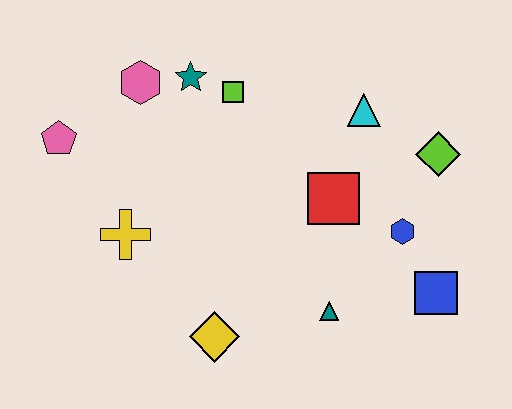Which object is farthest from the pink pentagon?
The blue square is farthest from the pink pentagon.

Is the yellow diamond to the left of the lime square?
Yes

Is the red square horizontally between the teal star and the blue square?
Yes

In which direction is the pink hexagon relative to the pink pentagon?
The pink hexagon is to the right of the pink pentagon.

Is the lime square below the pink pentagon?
No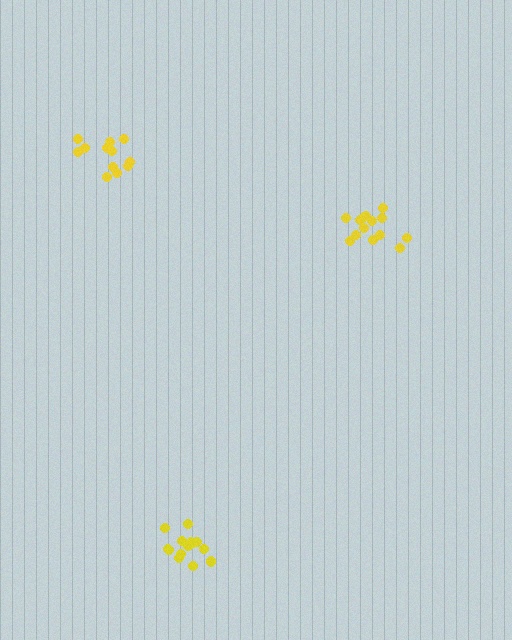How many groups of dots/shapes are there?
There are 3 groups.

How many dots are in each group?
Group 1: 15 dots, Group 2: 13 dots, Group 3: 14 dots (42 total).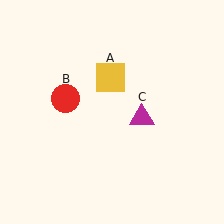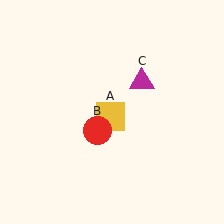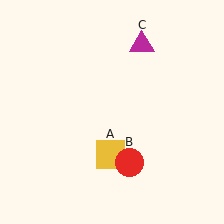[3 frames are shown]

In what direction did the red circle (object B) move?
The red circle (object B) moved down and to the right.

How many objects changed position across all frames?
3 objects changed position: yellow square (object A), red circle (object B), magenta triangle (object C).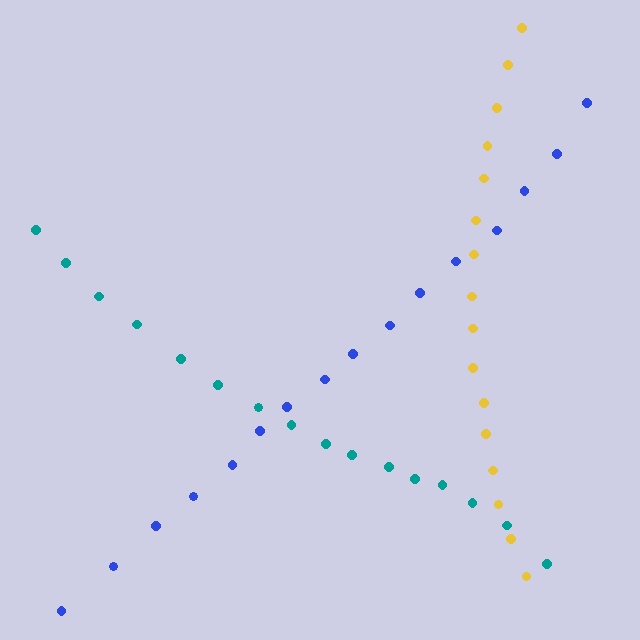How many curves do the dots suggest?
There are 3 distinct paths.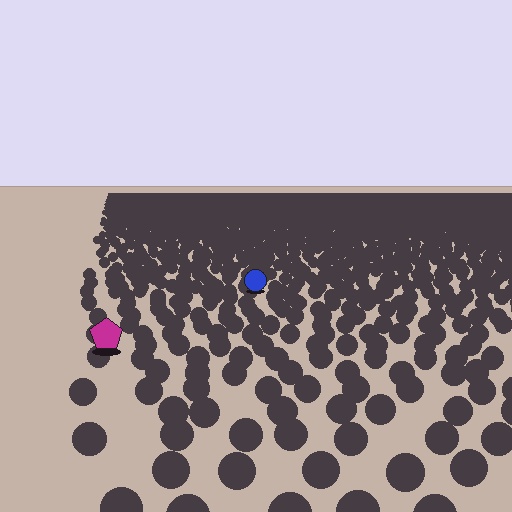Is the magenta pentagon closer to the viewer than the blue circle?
Yes. The magenta pentagon is closer — you can tell from the texture gradient: the ground texture is coarser near it.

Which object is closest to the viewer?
The magenta pentagon is closest. The texture marks near it are larger and more spread out.